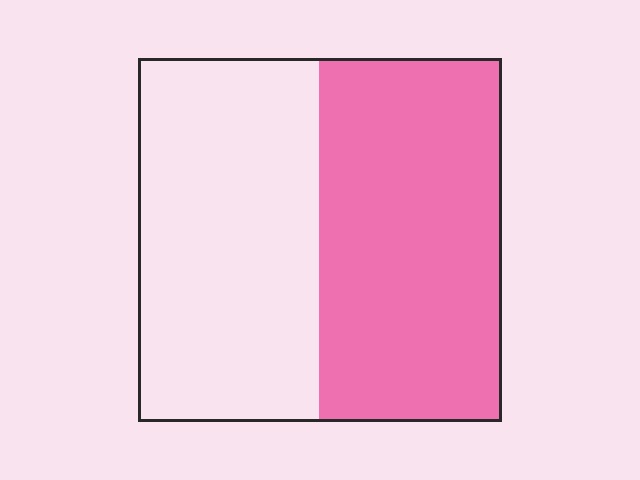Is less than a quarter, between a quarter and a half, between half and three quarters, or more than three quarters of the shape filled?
Between half and three quarters.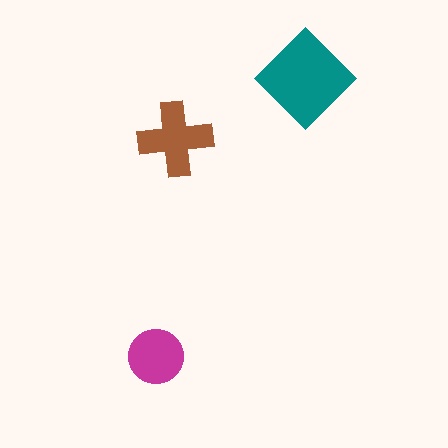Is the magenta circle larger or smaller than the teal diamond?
Smaller.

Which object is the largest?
The teal diamond.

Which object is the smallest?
The magenta circle.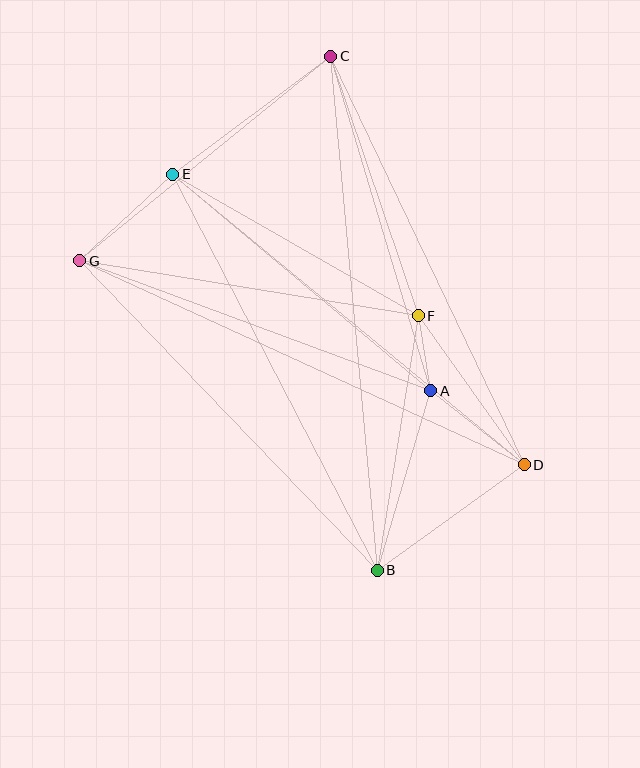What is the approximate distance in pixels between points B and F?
The distance between B and F is approximately 258 pixels.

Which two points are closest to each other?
Points A and F are closest to each other.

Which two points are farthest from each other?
Points B and C are farthest from each other.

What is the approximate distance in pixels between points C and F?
The distance between C and F is approximately 274 pixels.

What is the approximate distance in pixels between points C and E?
The distance between C and E is approximately 197 pixels.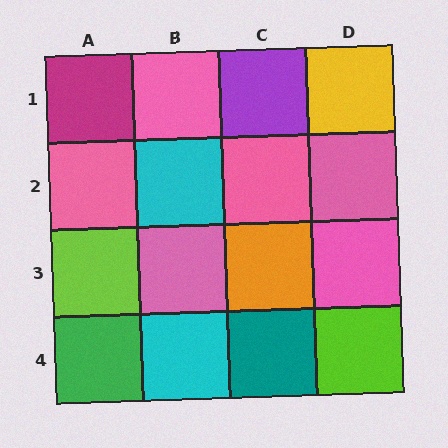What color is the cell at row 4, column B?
Cyan.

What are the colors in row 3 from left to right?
Lime, pink, orange, pink.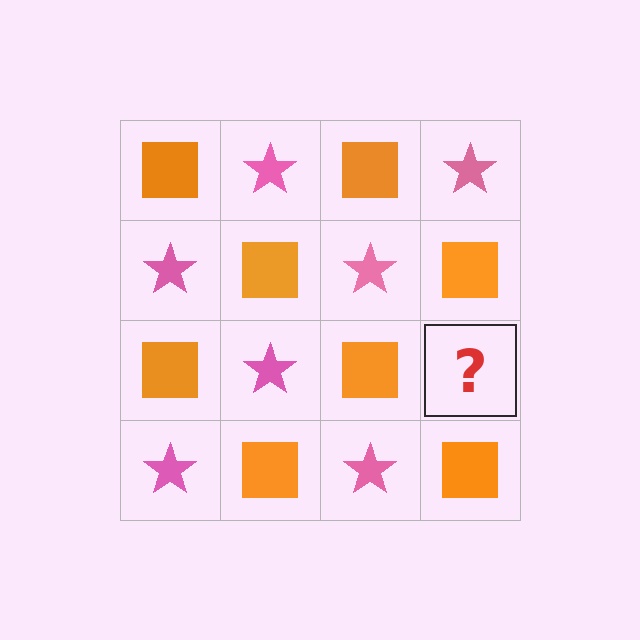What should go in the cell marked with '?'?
The missing cell should contain a pink star.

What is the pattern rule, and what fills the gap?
The rule is that it alternates orange square and pink star in a checkerboard pattern. The gap should be filled with a pink star.